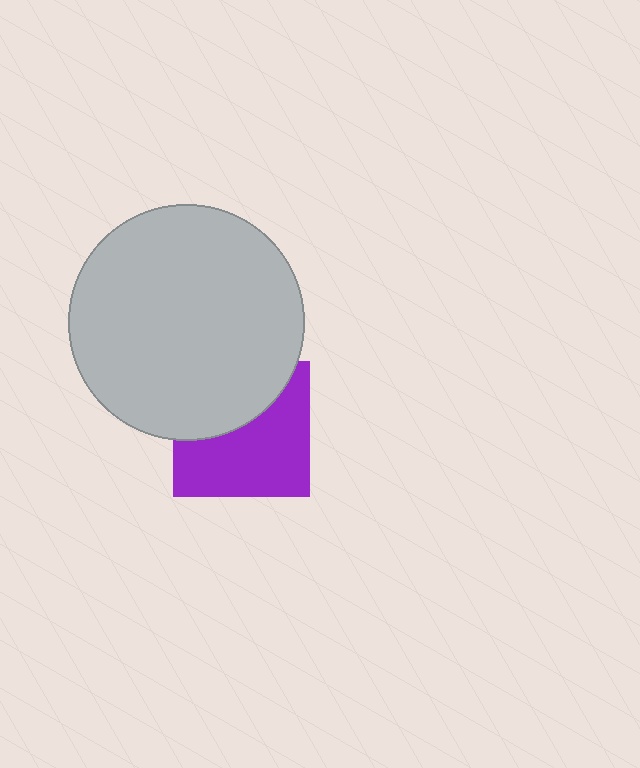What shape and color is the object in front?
The object in front is a light gray circle.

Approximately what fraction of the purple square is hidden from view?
Roughly 41% of the purple square is hidden behind the light gray circle.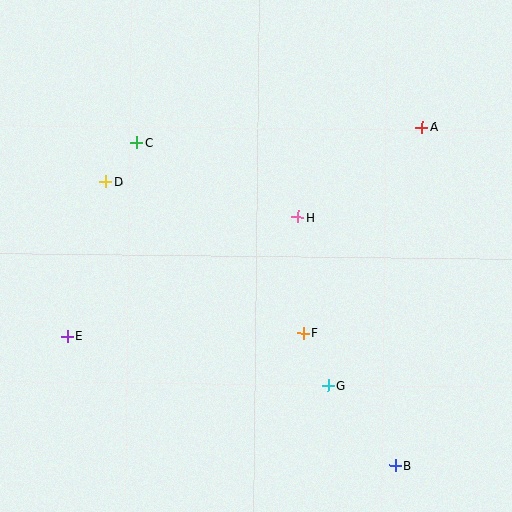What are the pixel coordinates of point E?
Point E is at (67, 336).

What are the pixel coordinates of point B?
Point B is at (395, 465).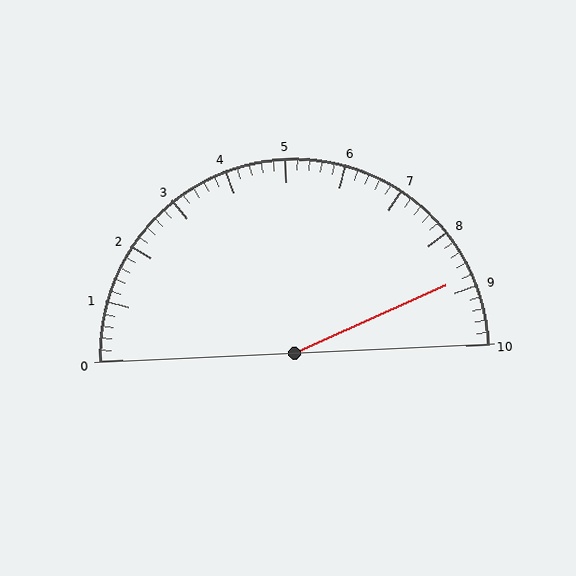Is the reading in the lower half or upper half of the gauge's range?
The reading is in the upper half of the range (0 to 10).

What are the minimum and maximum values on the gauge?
The gauge ranges from 0 to 10.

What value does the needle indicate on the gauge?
The needle indicates approximately 8.8.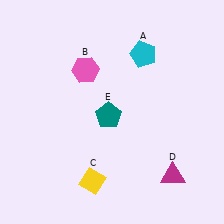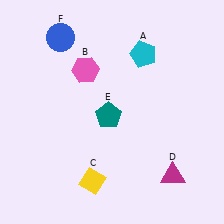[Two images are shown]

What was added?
A blue circle (F) was added in Image 2.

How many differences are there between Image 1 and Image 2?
There is 1 difference between the two images.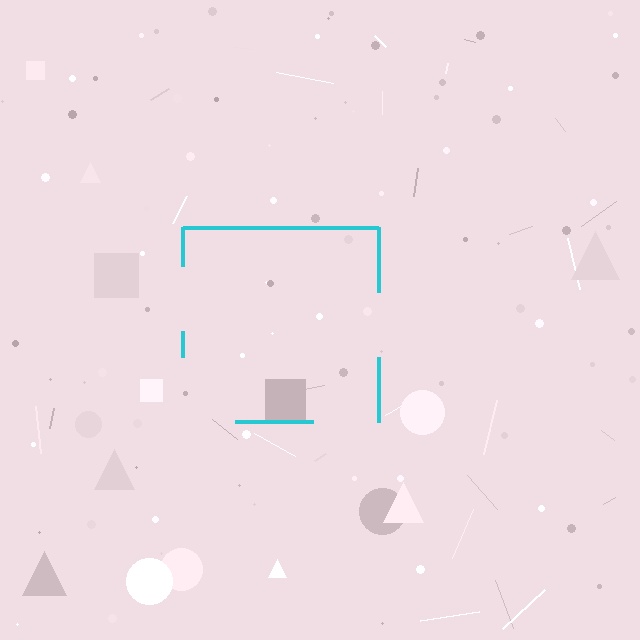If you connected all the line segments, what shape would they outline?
They would outline a square.